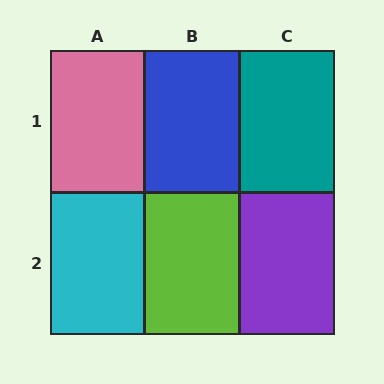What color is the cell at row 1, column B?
Blue.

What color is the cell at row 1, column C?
Teal.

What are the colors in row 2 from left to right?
Cyan, lime, purple.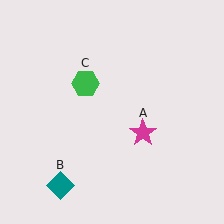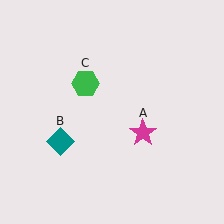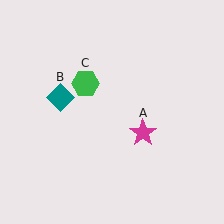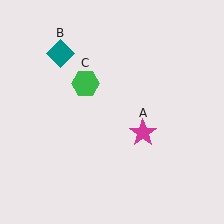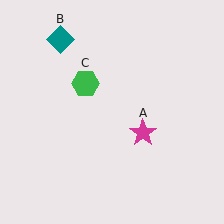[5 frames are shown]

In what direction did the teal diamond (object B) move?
The teal diamond (object B) moved up.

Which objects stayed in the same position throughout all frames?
Magenta star (object A) and green hexagon (object C) remained stationary.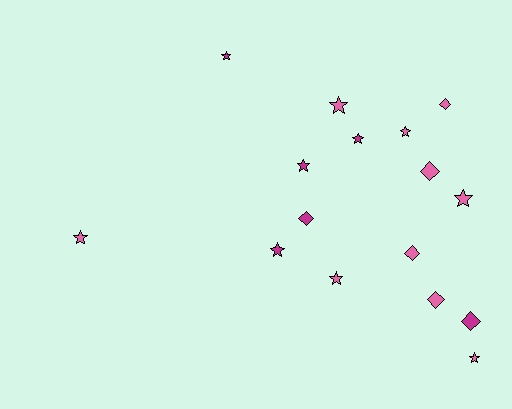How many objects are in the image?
There are 16 objects.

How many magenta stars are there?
There are 4 magenta stars.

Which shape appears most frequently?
Star, with 10 objects.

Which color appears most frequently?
Pink, with 10 objects.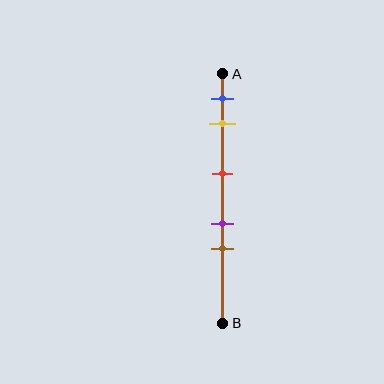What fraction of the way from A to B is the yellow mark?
The yellow mark is approximately 20% (0.2) of the way from A to B.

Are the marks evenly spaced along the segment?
No, the marks are not evenly spaced.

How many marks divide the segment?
There are 5 marks dividing the segment.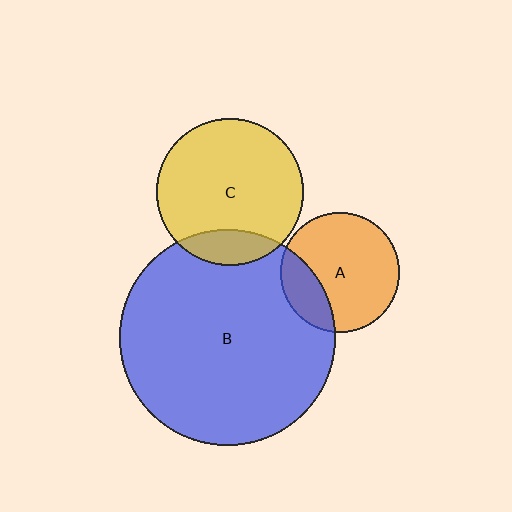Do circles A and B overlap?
Yes.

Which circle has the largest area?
Circle B (blue).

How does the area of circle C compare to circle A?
Approximately 1.5 times.